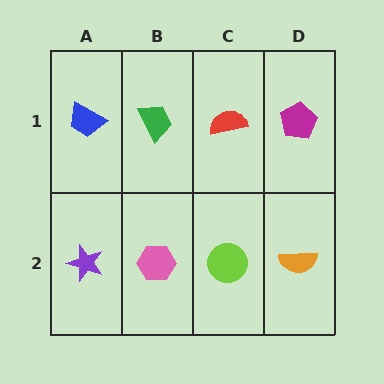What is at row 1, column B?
A green trapezoid.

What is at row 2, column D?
An orange semicircle.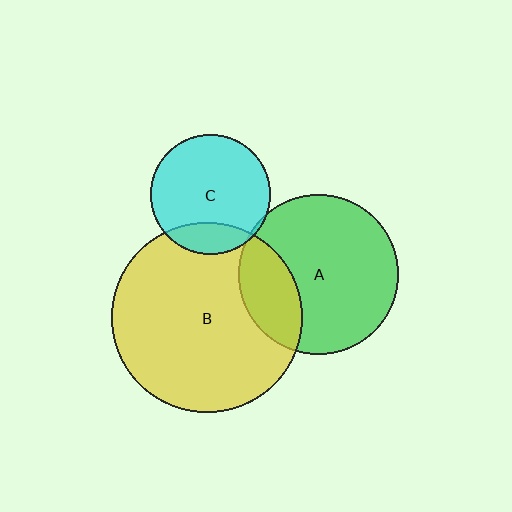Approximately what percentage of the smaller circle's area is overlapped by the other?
Approximately 25%.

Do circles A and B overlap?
Yes.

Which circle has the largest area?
Circle B (yellow).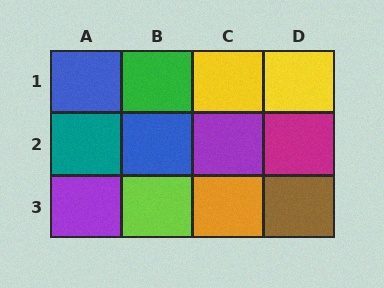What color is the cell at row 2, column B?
Blue.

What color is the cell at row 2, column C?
Purple.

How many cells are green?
1 cell is green.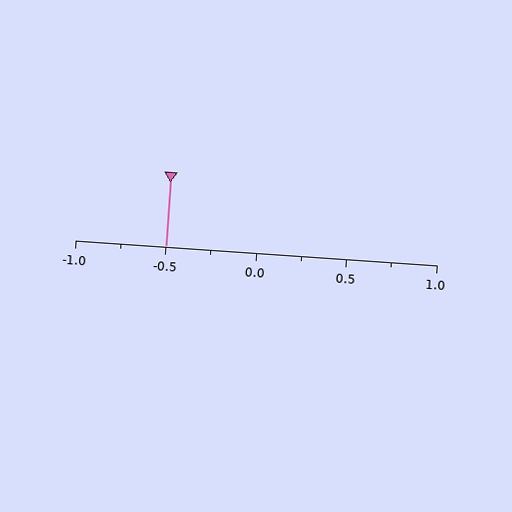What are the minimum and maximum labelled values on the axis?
The axis runs from -1.0 to 1.0.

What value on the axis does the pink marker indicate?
The marker indicates approximately -0.5.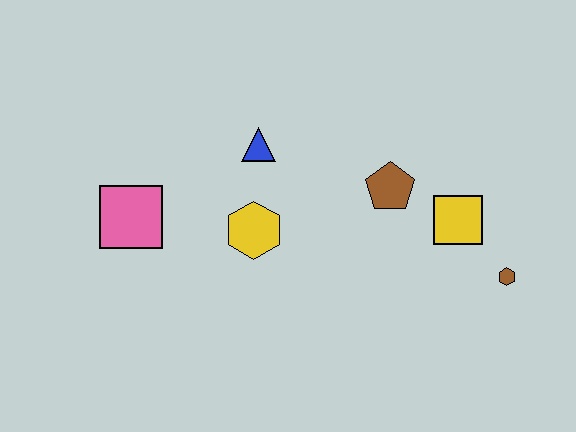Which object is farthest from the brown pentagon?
The pink square is farthest from the brown pentagon.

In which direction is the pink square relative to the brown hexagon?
The pink square is to the left of the brown hexagon.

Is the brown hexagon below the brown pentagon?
Yes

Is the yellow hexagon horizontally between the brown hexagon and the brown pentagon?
No